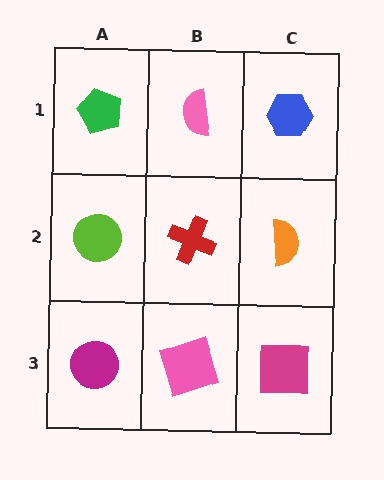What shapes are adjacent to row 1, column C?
An orange semicircle (row 2, column C), a pink semicircle (row 1, column B).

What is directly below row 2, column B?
A pink square.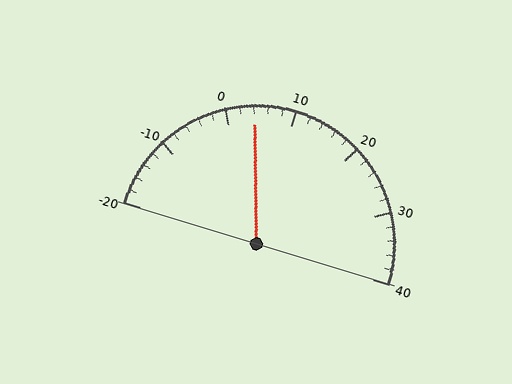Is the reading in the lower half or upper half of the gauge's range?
The reading is in the lower half of the range (-20 to 40).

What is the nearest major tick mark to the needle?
The nearest major tick mark is 0.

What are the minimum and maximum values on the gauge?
The gauge ranges from -20 to 40.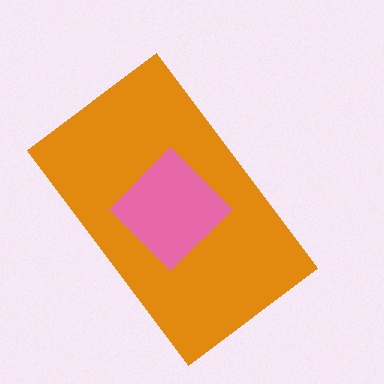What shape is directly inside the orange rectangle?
The pink diamond.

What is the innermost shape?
The pink diamond.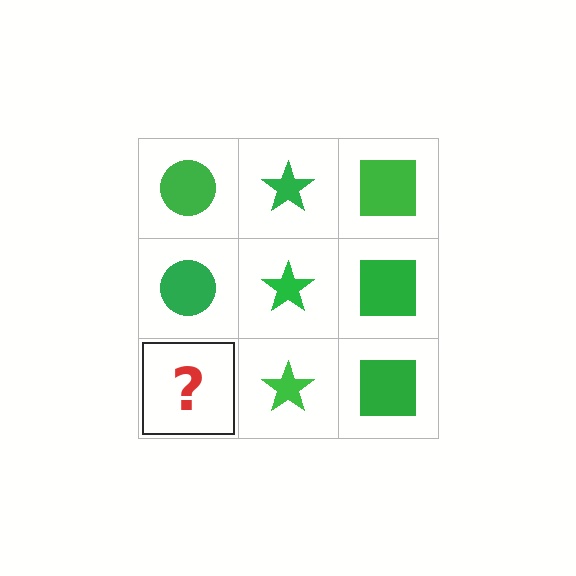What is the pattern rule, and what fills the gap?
The rule is that each column has a consistent shape. The gap should be filled with a green circle.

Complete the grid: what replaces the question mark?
The question mark should be replaced with a green circle.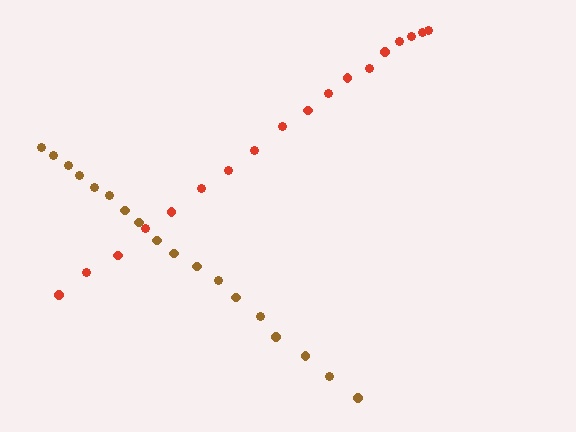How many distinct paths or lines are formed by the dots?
There are 2 distinct paths.